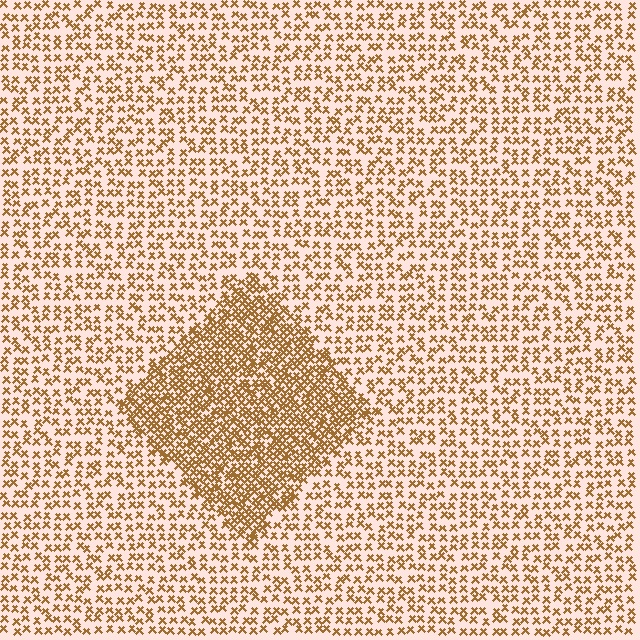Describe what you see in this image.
The image contains small brown elements arranged at two different densities. A diamond-shaped region is visible where the elements are more densely packed than the surrounding area.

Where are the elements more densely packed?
The elements are more densely packed inside the diamond boundary.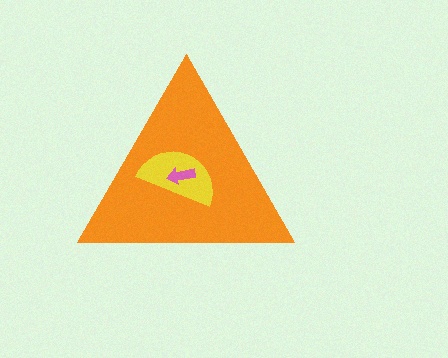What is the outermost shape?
The orange triangle.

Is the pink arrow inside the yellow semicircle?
Yes.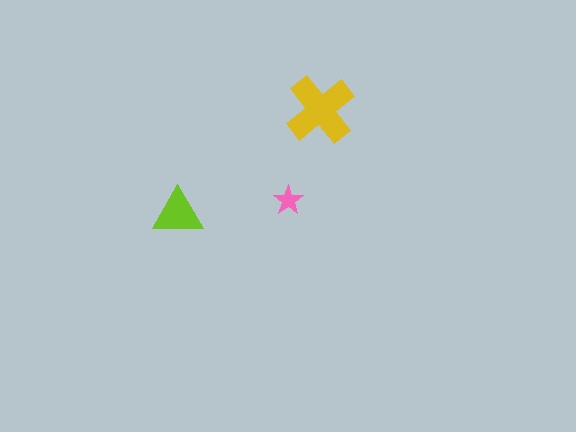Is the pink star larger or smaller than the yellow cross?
Smaller.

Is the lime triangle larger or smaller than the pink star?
Larger.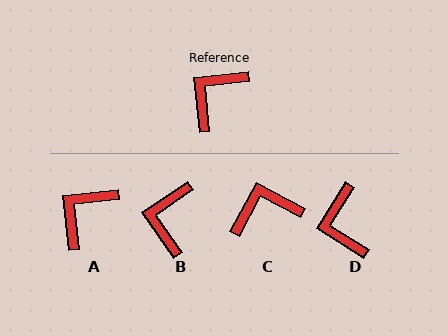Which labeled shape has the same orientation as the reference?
A.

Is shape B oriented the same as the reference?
No, it is off by about 28 degrees.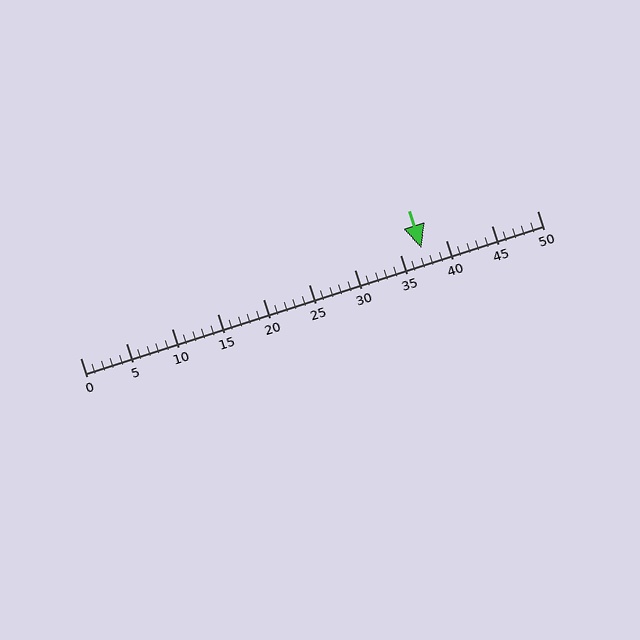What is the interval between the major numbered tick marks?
The major tick marks are spaced 5 units apart.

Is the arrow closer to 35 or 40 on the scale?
The arrow is closer to 35.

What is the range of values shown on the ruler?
The ruler shows values from 0 to 50.